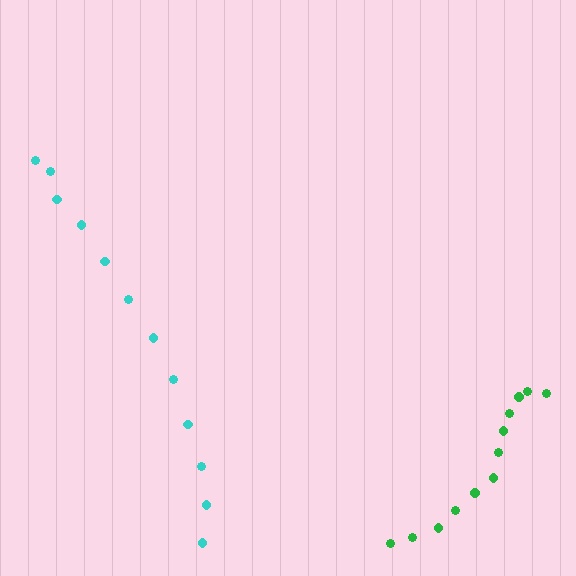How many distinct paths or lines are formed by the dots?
There are 2 distinct paths.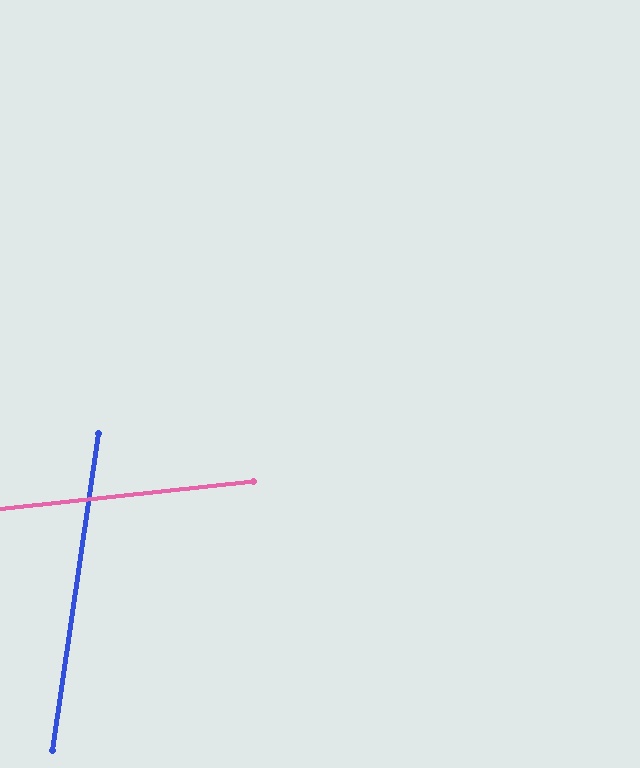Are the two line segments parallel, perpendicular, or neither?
Neither parallel nor perpendicular — they differ by about 76°.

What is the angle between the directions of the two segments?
Approximately 76 degrees.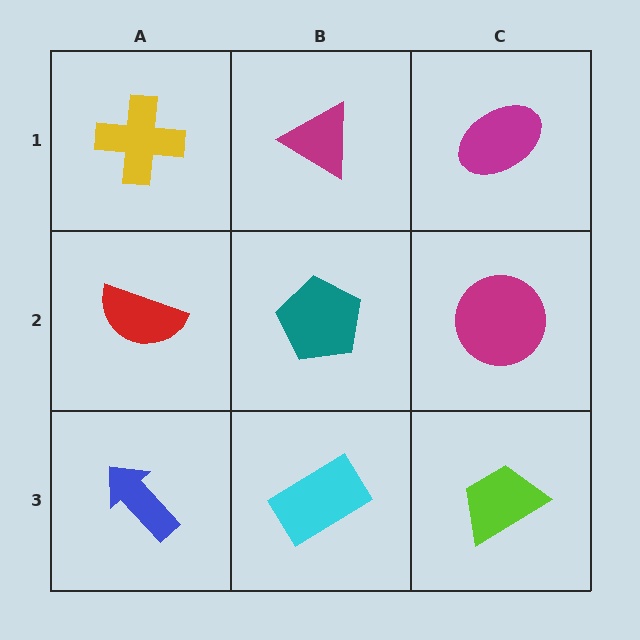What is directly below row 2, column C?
A lime trapezoid.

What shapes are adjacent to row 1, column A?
A red semicircle (row 2, column A), a magenta triangle (row 1, column B).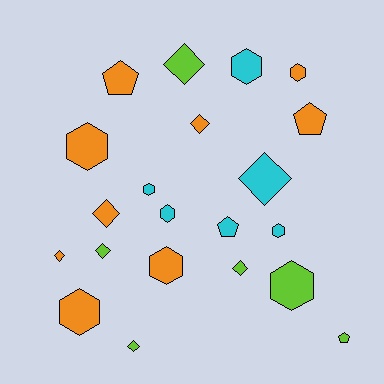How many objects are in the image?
There are 21 objects.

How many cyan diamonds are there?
There is 1 cyan diamond.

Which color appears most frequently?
Orange, with 9 objects.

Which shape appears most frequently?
Hexagon, with 9 objects.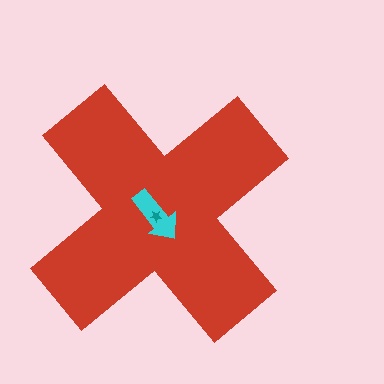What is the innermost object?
The teal star.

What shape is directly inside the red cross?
The cyan arrow.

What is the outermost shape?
The red cross.